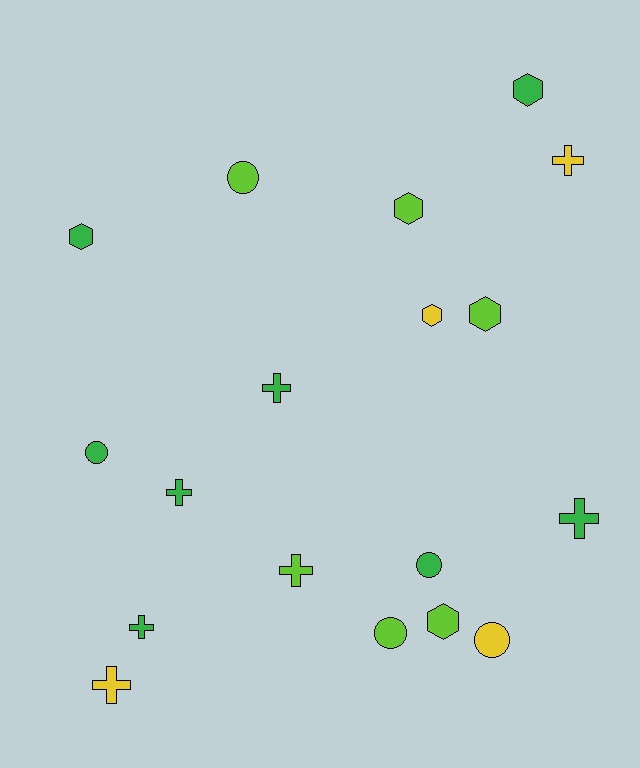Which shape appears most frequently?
Cross, with 7 objects.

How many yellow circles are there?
There is 1 yellow circle.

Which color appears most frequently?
Green, with 8 objects.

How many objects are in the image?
There are 18 objects.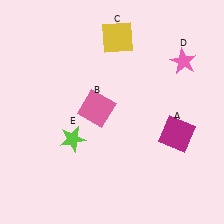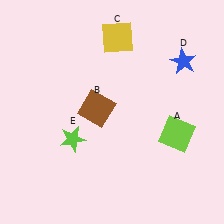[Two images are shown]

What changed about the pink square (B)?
In Image 1, B is pink. In Image 2, it changed to brown.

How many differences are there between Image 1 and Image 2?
There are 3 differences between the two images.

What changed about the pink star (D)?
In Image 1, D is pink. In Image 2, it changed to blue.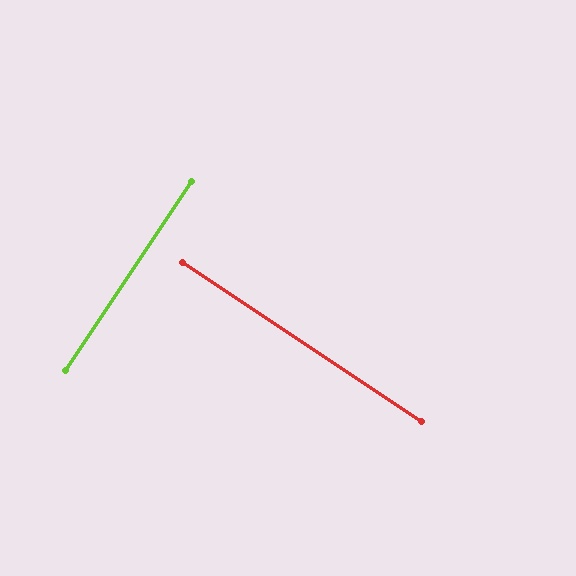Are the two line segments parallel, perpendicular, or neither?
Perpendicular — they meet at approximately 90°.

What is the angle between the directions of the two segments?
Approximately 90 degrees.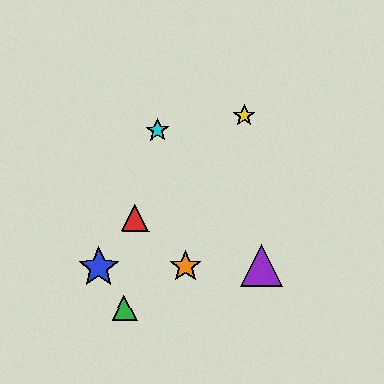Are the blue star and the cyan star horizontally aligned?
No, the blue star is at y≈268 and the cyan star is at y≈131.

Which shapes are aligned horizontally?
The blue star, the purple triangle, the orange star are aligned horizontally.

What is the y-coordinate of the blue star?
The blue star is at y≈268.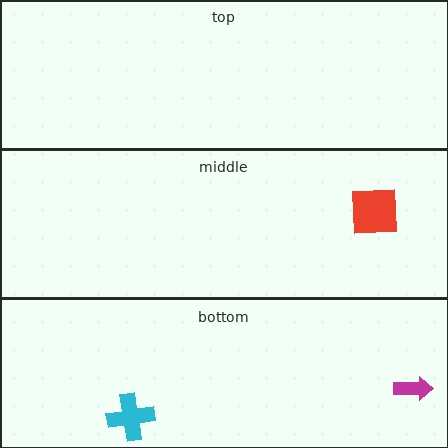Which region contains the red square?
The middle region.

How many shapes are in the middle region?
1.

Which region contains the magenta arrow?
The bottom region.